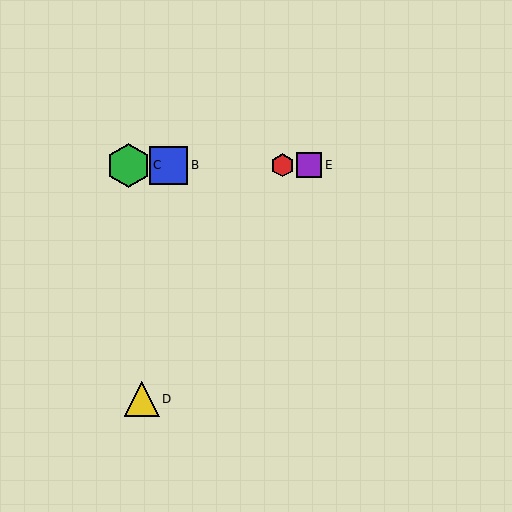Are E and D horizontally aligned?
No, E is at y≈165 and D is at y≈399.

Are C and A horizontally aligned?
Yes, both are at y≈165.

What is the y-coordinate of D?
Object D is at y≈399.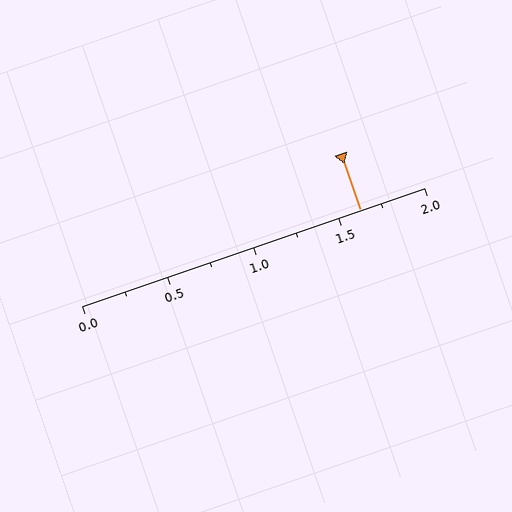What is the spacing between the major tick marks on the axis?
The major ticks are spaced 0.5 apart.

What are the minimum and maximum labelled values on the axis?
The axis runs from 0.0 to 2.0.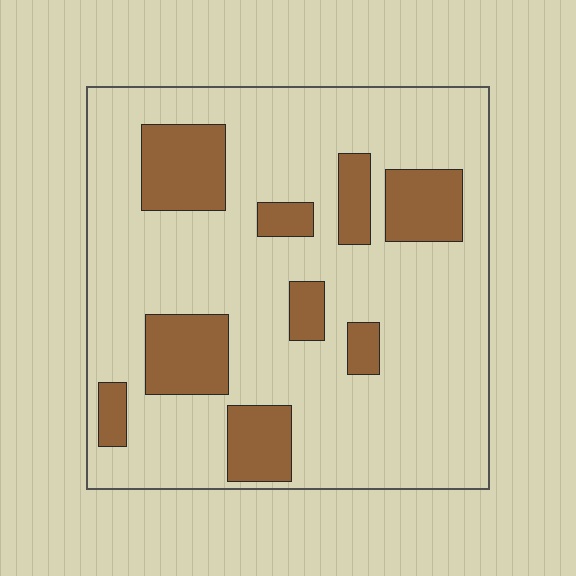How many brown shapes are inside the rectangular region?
9.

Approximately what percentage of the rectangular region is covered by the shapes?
Approximately 20%.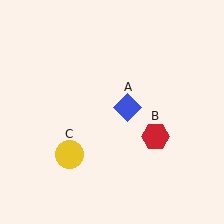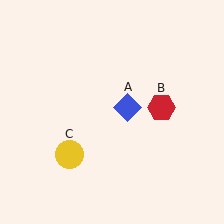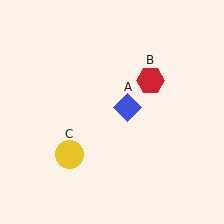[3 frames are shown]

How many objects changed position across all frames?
1 object changed position: red hexagon (object B).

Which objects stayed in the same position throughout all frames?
Blue diamond (object A) and yellow circle (object C) remained stationary.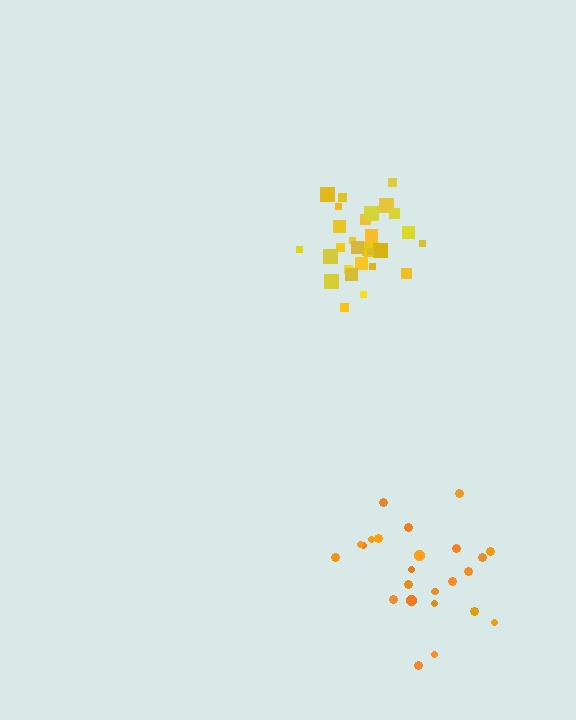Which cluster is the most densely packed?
Yellow.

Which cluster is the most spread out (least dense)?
Orange.